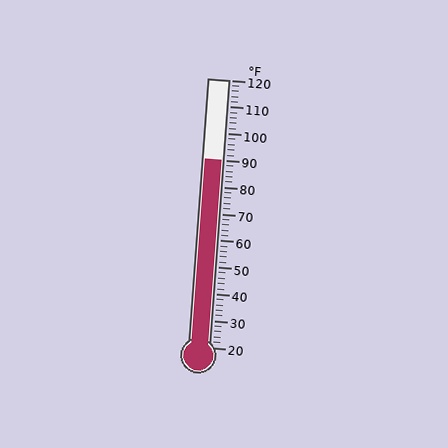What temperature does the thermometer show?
The thermometer shows approximately 90°F.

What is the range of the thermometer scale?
The thermometer scale ranges from 20°F to 120°F.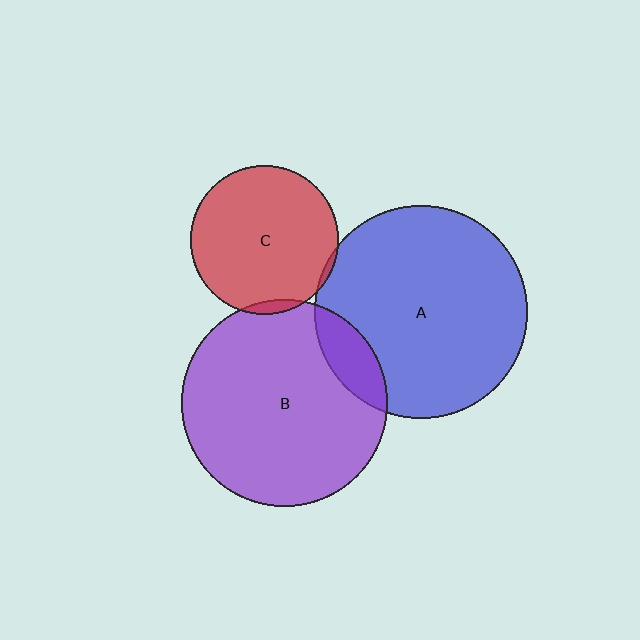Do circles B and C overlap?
Yes.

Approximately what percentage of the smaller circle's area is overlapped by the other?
Approximately 5%.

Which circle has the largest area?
Circle A (blue).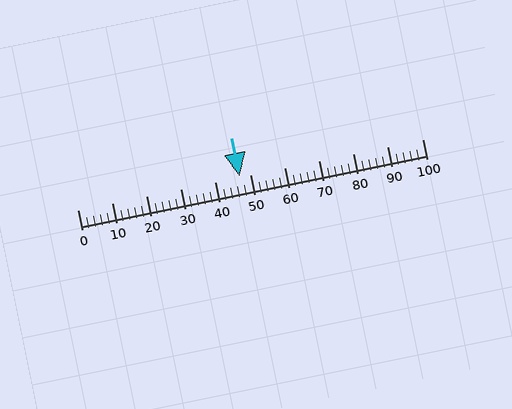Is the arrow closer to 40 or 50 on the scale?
The arrow is closer to 50.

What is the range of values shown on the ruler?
The ruler shows values from 0 to 100.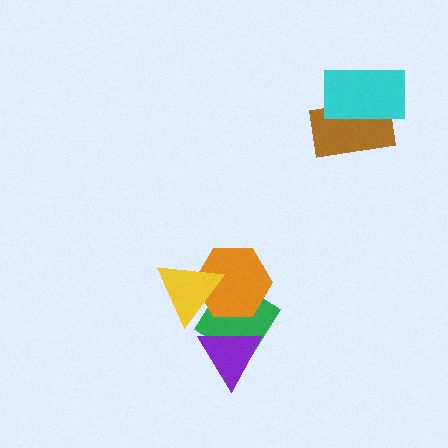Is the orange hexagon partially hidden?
Yes, it is partially covered by another shape.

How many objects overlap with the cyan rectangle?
1 object overlaps with the cyan rectangle.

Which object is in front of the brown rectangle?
The cyan rectangle is in front of the brown rectangle.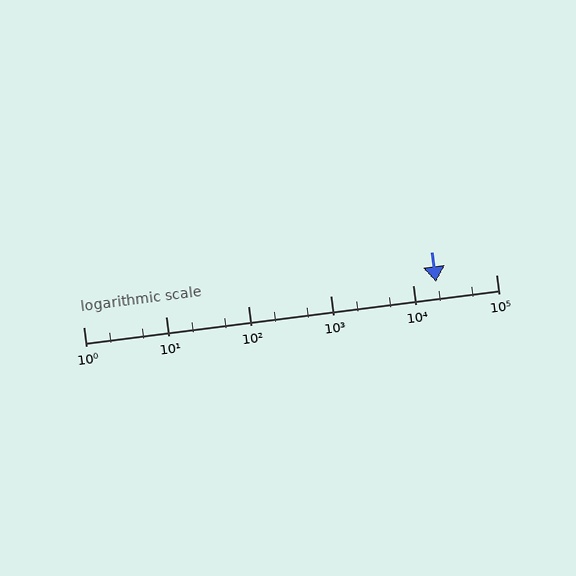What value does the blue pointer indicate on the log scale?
The pointer indicates approximately 19000.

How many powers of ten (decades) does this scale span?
The scale spans 5 decades, from 1 to 100000.